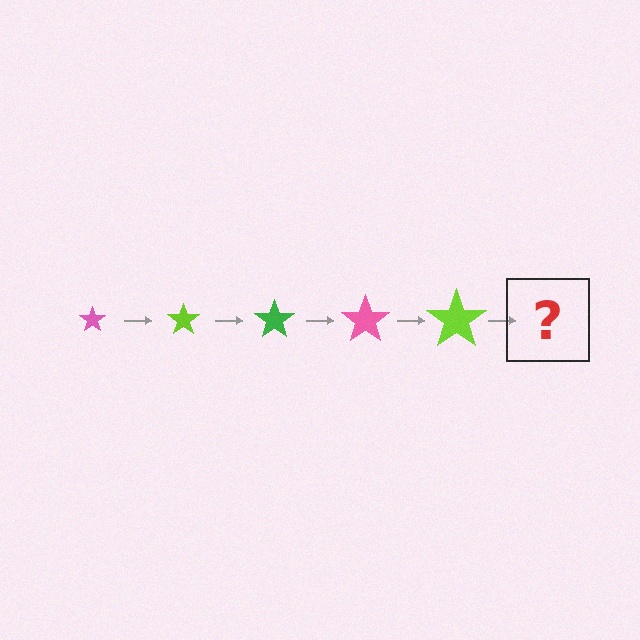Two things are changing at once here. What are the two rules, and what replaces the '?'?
The two rules are that the star grows larger each step and the color cycles through pink, lime, and green. The '?' should be a green star, larger than the previous one.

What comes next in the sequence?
The next element should be a green star, larger than the previous one.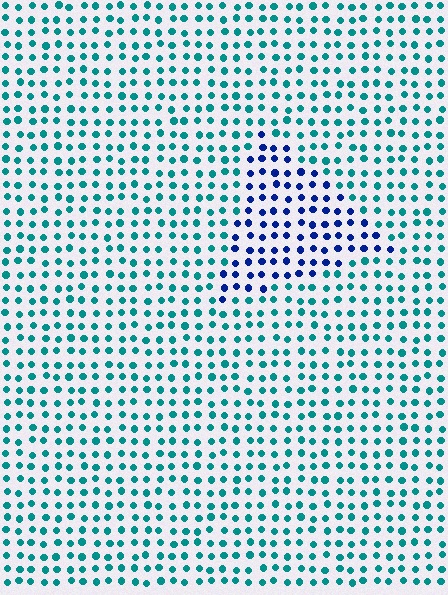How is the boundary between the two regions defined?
The boundary is defined purely by a slight shift in hue (about 51 degrees). Spacing, size, and orientation are identical on both sides.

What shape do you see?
I see a triangle.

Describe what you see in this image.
The image is filled with small teal elements in a uniform arrangement. A triangle-shaped region is visible where the elements are tinted to a slightly different hue, forming a subtle color boundary.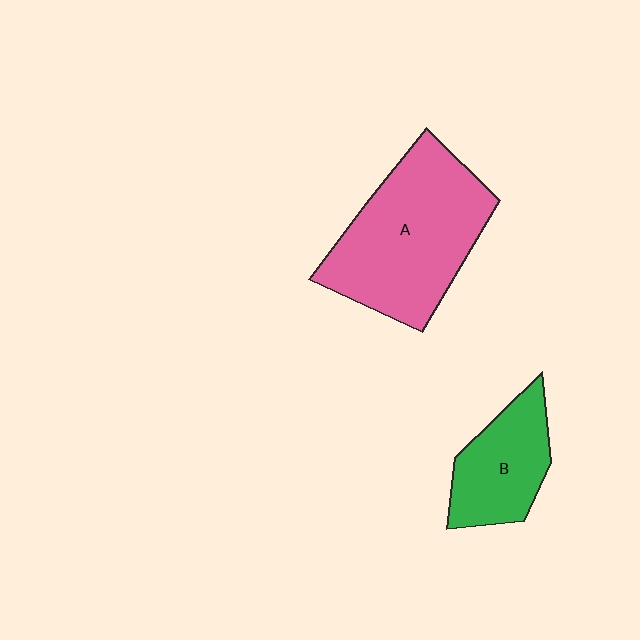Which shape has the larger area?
Shape A (pink).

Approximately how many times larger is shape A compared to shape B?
Approximately 2.0 times.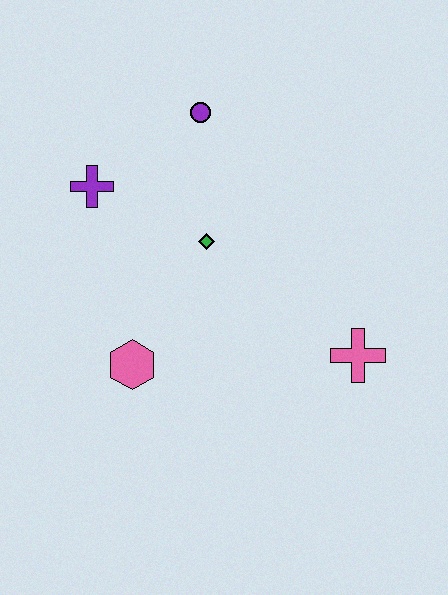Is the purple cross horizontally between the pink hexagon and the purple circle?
No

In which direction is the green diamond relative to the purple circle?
The green diamond is below the purple circle.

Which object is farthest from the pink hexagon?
The purple circle is farthest from the pink hexagon.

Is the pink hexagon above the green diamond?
No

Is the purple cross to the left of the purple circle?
Yes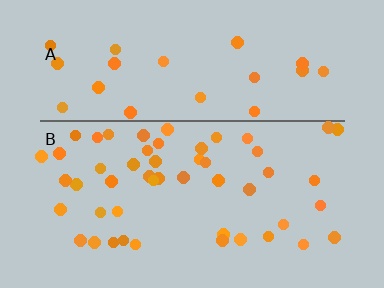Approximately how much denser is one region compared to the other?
Approximately 1.9× — region B over region A.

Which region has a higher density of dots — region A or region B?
B (the bottom).